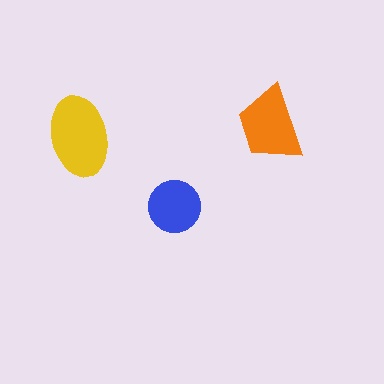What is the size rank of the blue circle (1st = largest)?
3rd.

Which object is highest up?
The orange trapezoid is topmost.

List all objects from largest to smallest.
The yellow ellipse, the orange trapezoid, the blue circle.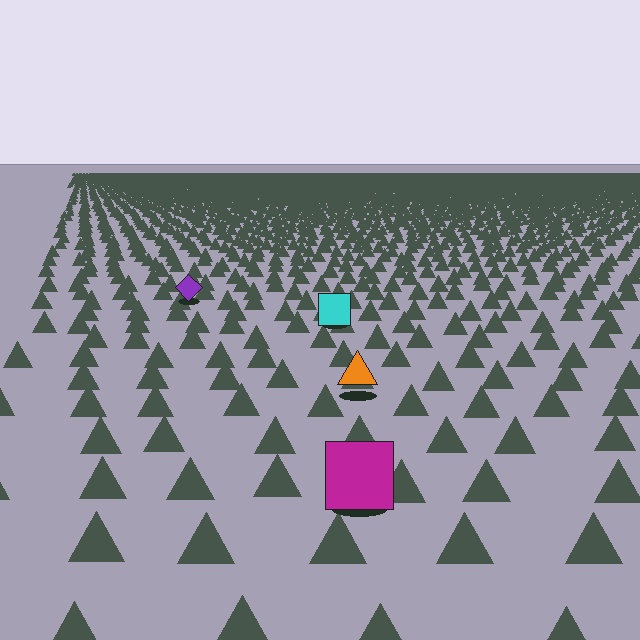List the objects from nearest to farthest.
From nearest to farthest: the magenta square, the orange triangle, the cyan square, the purple diamond.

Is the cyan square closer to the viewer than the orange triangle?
No. The orange triangle is closer — you can tell from the texture gradient: the ground texture is coarser near it.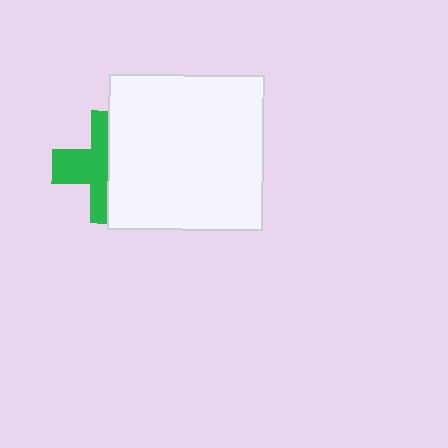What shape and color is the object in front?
The object in front is a white square.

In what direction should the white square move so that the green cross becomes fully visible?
The white square should move right. That is the shortest direction to clear the overlap and leave the green cross fully visible.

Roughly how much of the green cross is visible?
About half of it is visible (roughly 51%).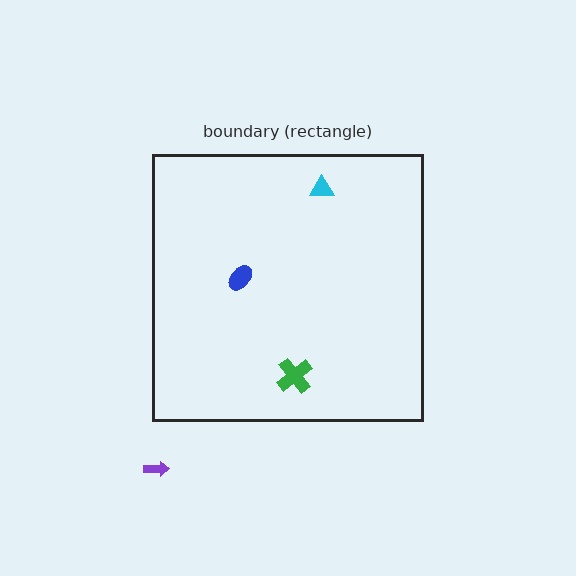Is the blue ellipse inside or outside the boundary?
Inside.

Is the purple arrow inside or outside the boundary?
Outside.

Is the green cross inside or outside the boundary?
Inside.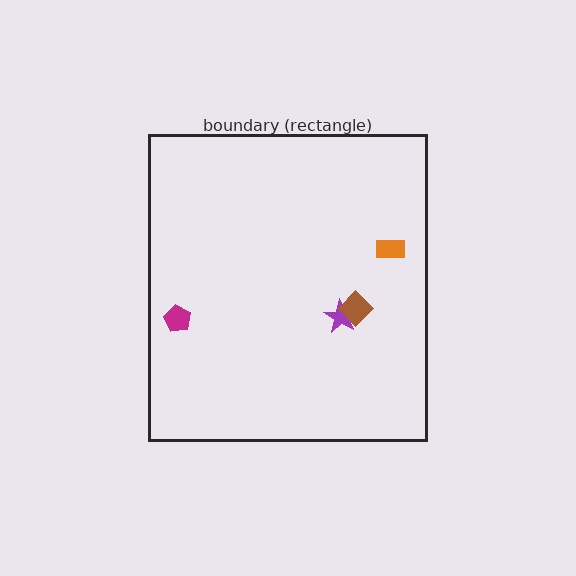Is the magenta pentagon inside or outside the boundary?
Inside.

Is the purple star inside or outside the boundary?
Inside.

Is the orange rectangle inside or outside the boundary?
Inside.